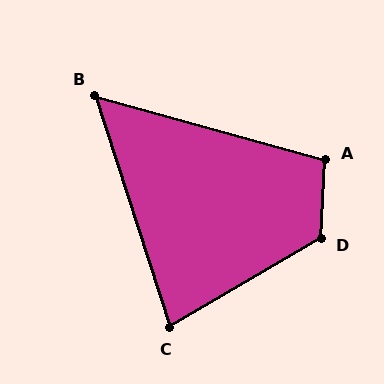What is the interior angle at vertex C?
Approximately 77 degrees (acute).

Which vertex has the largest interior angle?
D, at approximately 123 degrees.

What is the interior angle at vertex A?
Approximately 103 degrees (obtuse).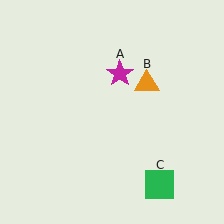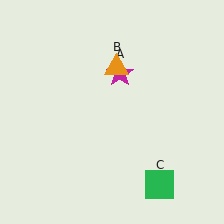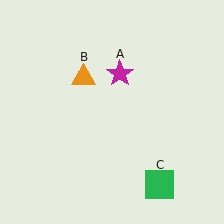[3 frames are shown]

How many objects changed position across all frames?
1 object changed position: orange triangle (object B).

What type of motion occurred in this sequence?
The orange triangle (object B) rotated counterclockwise around the center of the scene.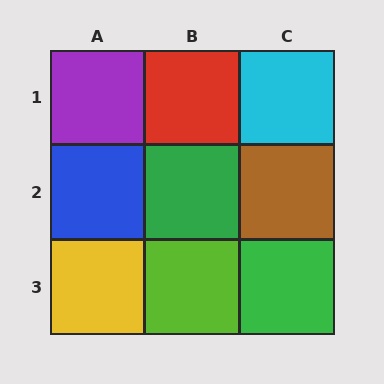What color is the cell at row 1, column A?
Purple.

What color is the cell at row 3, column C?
Green.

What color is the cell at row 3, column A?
Yellow.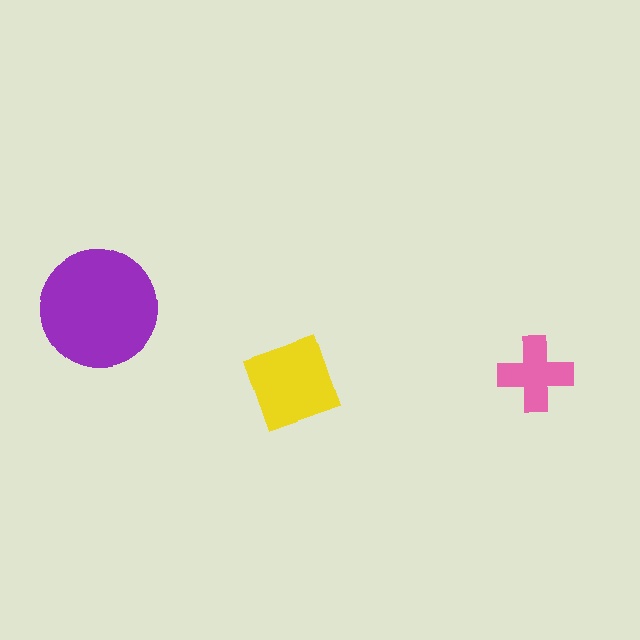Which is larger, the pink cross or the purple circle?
The purple circle.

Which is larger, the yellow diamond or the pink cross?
The yellow diamond.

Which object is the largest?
The purple circle.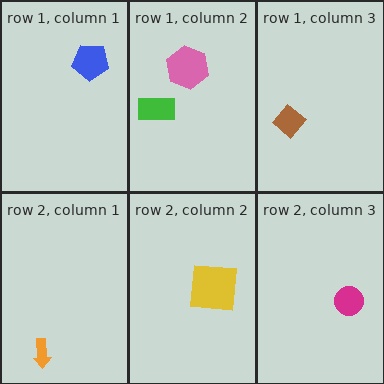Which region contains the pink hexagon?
The row 1, column 2 region.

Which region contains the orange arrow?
The row 2, column 1 region.